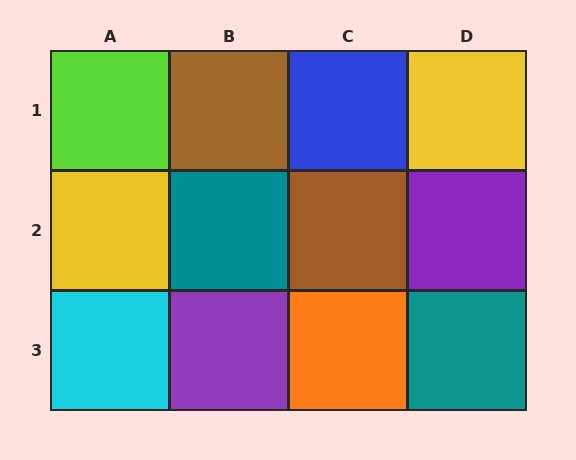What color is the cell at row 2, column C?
Brown.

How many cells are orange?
1 cell is orange.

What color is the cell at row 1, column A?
Lime.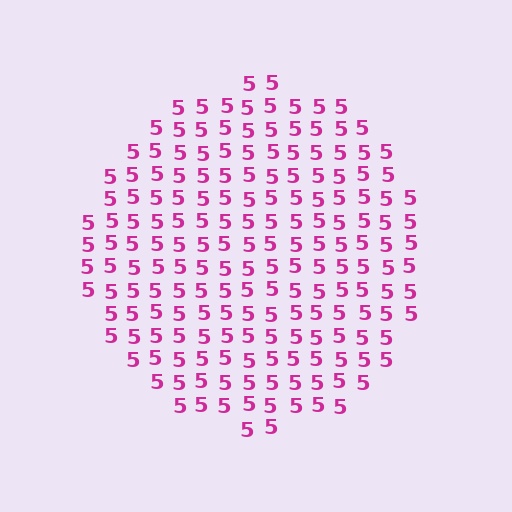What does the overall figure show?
The overall figure shows a circle.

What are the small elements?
The small elements are digit 5's.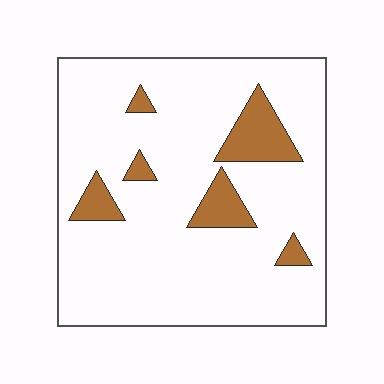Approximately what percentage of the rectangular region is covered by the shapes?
Approximately 15%.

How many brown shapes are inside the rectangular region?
6.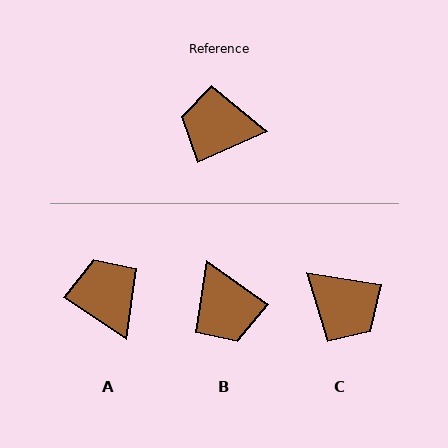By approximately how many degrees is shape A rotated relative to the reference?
Approximately 58 degrees clockwise.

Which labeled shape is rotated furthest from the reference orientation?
C, about 147 degrees away.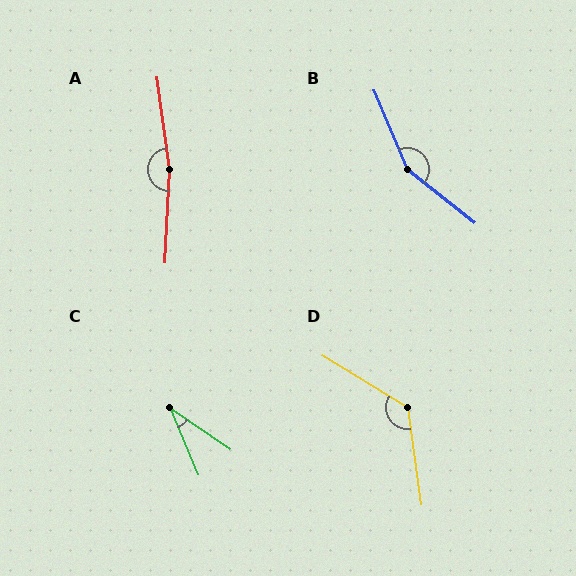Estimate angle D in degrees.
Approximately 129 degrees.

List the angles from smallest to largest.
C (33°), D (129°), B (151°), A (170°).